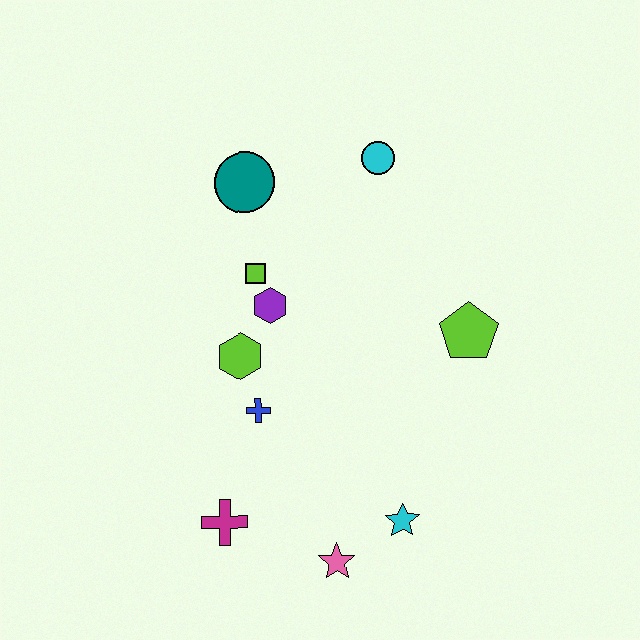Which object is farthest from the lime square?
The pink star is farthest from the lime square.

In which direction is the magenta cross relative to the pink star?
The magenta cross is to the left of the pink star.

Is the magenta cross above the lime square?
No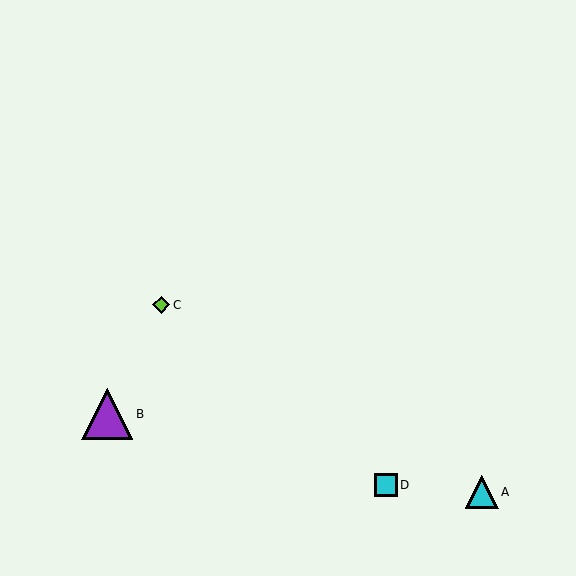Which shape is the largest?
The purple triangle (labeled B) is the largest.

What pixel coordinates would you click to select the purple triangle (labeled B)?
Click at (107, 414) to select the purple triangle B.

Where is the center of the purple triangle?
The center of the purple triangle is at (107, 414).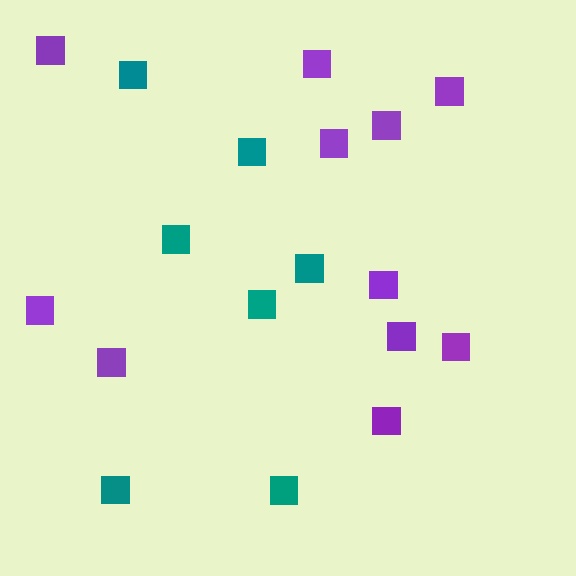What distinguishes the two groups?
There are 2 groups: one group of purple squares (11) and one group of teal squares (7).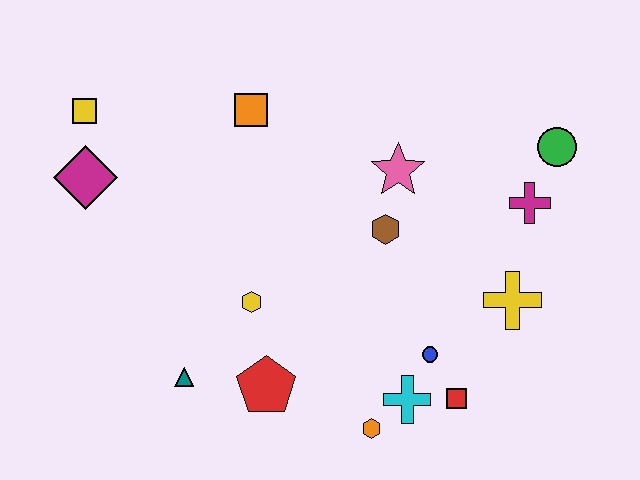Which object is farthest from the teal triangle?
The green circle is farthest from the teal triangle.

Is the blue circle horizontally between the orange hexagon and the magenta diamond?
No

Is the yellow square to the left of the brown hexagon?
Yes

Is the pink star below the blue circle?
No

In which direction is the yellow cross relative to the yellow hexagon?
The yellow cross is to the right of the yellow hexagon.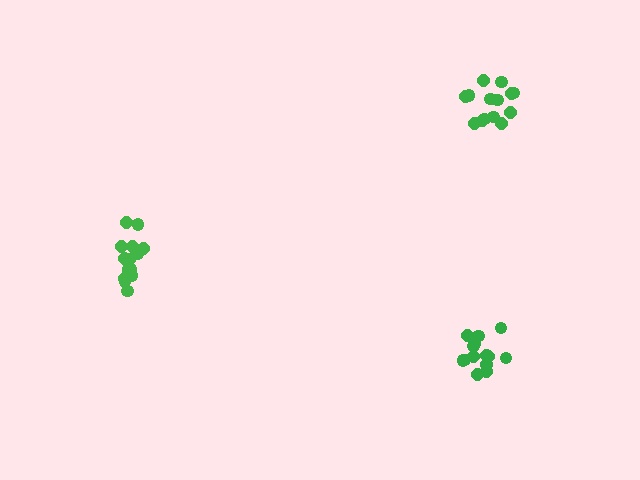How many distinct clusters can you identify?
There are 3 distinct clusters.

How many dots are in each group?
Group 1: 14 dots, Group 2: 14 dots, Group 3: 14 dots (42 total).